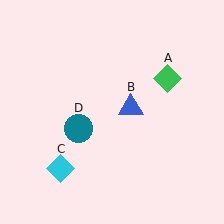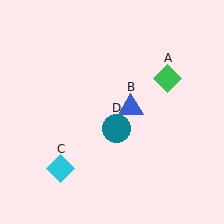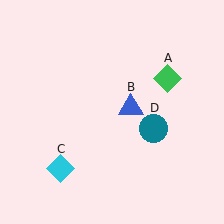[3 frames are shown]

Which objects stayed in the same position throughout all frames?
Green diamond (object A) and blue triangle (object B) and cyan diamond (object C) remained stationary.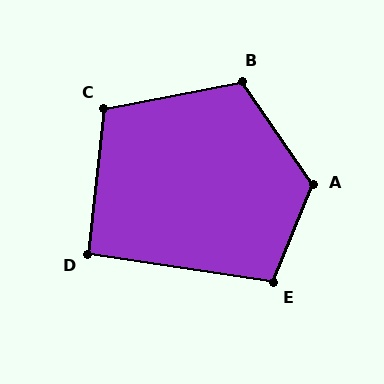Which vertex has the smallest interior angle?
D, at approximately 92 degrees.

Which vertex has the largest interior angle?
A, at approximately 123 degrees.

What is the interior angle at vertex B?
Approximately 114 degrees (obtuse).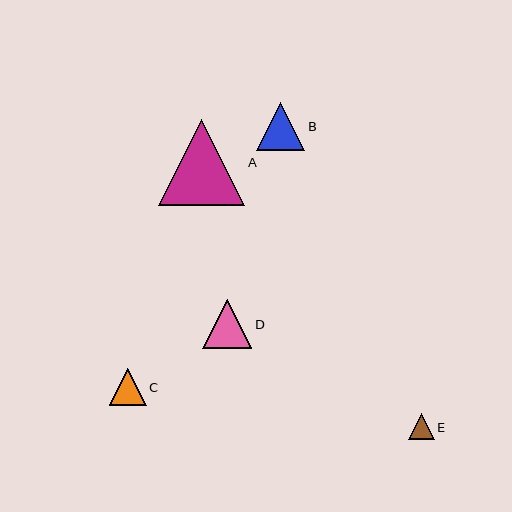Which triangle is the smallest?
Triangle E is the smallest with a size of approximately 26 pixels.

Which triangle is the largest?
Triangle A is the largest with a size of approximately 86 pixels.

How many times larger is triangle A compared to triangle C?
Triangle A is approximately 2.3 times the size of triangle C.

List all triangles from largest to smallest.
From largest to smallest: A, D, B, C, E.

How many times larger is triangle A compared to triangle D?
Triangle A is approximately 1.7 times the size of triangle D.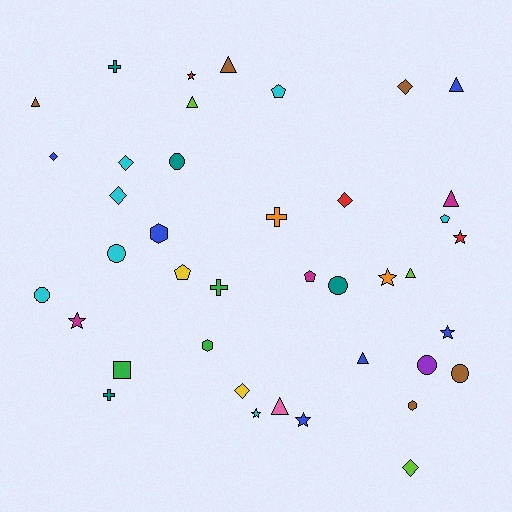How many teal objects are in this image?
There are 4 teal objects.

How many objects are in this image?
There are 40 objects.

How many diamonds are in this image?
There are 7 diamonds.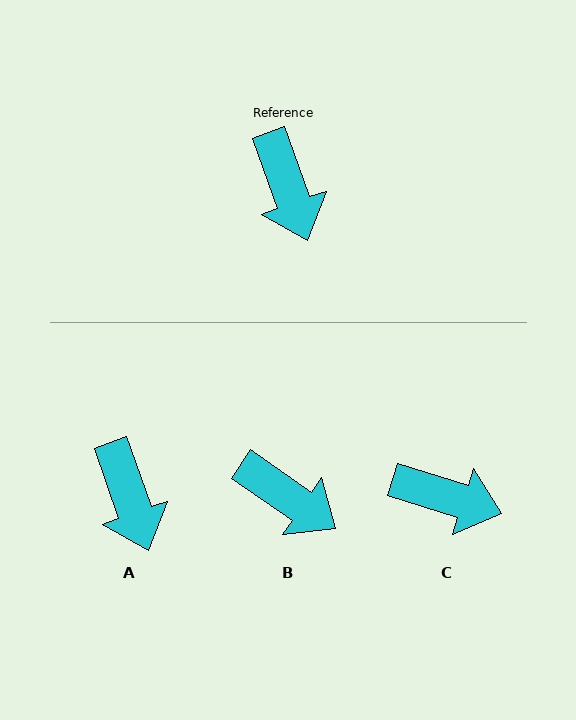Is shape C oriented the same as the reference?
No, it is off by about 53 degrees.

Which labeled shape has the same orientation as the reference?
A.